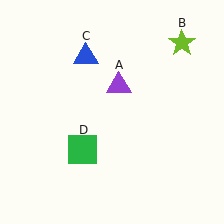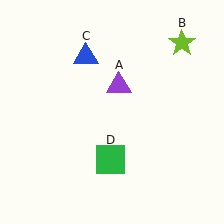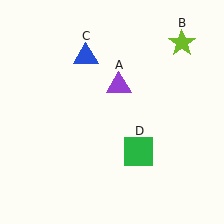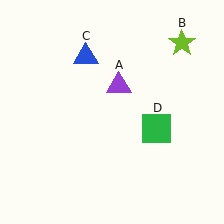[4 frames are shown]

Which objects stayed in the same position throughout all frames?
Purple triangle (object A) and lime star (object B) and blue triangle (object C) remained stationary.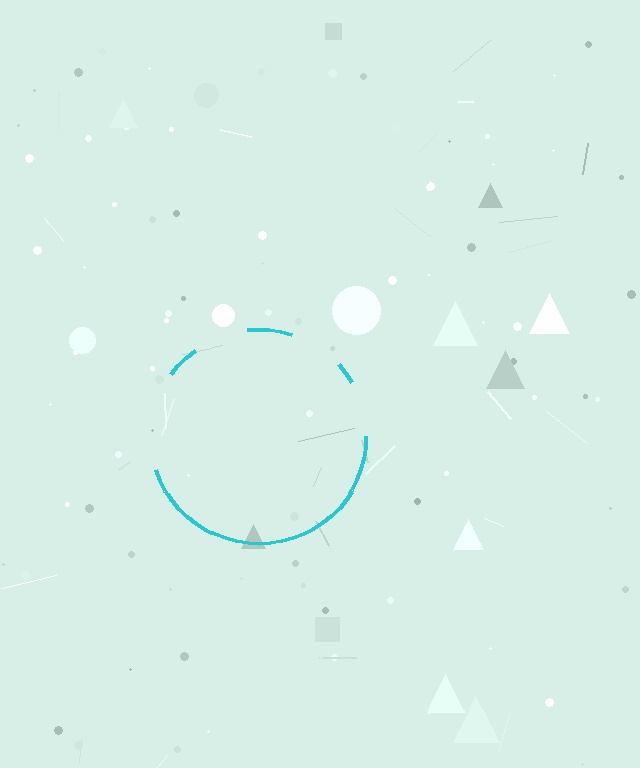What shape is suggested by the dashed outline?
The dashed outline suggests a circle.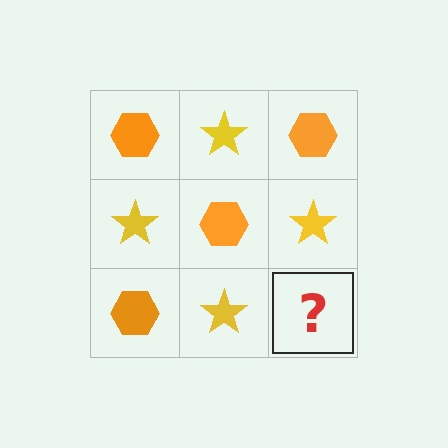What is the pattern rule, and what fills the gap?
The rule is that it alternates orange hexagon and yellow star in a checkerboard pattern. The gap should be filled with an orange hexagon.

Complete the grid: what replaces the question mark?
The question mark should be replaced with an orange hexagon.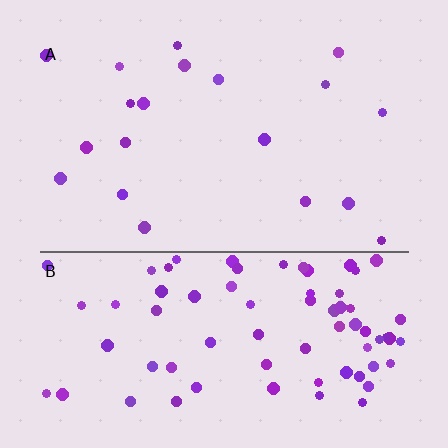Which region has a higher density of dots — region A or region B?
B (the bottom).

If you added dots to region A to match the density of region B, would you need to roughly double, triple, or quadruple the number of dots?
Approximately quadruple.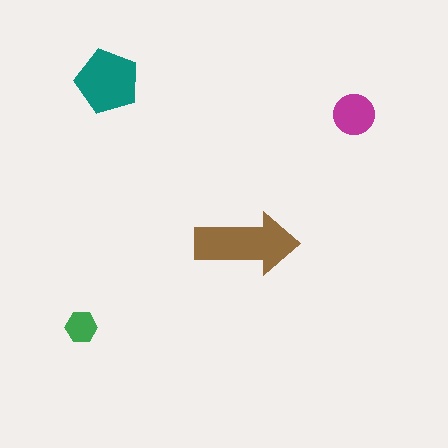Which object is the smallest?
The green hexagon.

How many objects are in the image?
There are 4 objects in the image.